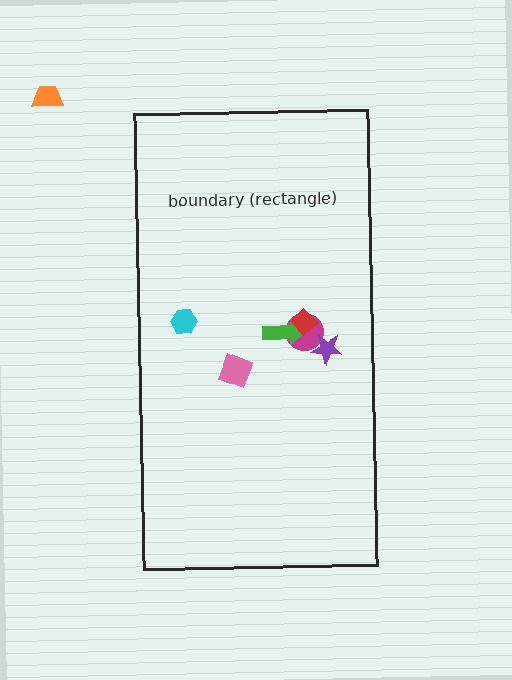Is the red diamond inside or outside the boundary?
Inside.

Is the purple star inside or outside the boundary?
Inside.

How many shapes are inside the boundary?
6 inside, 1 outside.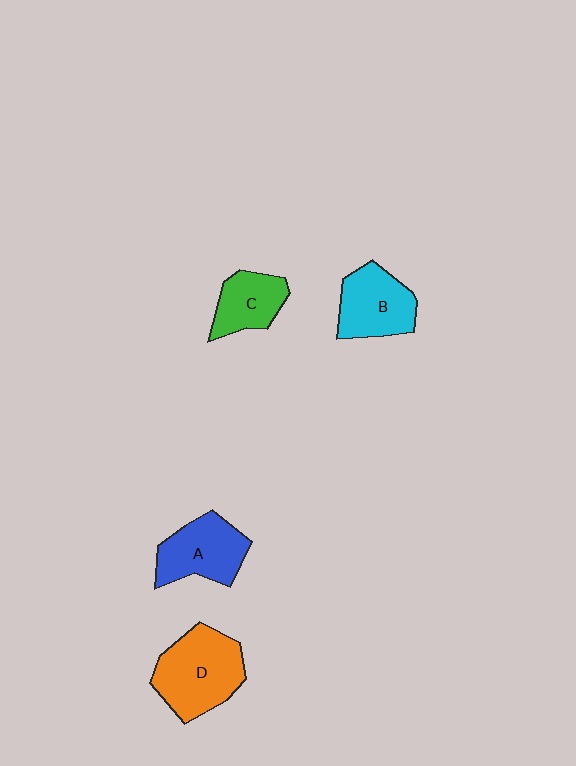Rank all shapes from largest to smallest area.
From largest to smallest: D (orange), A (blue), B (cyan), C (green).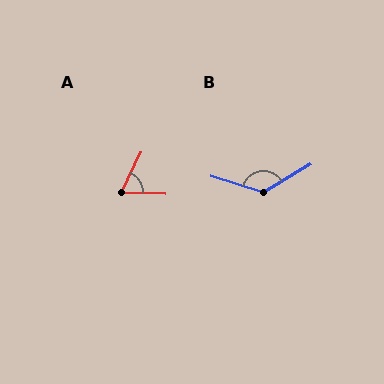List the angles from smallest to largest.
A (67°), B (131°).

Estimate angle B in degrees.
Approximately 131 degrees.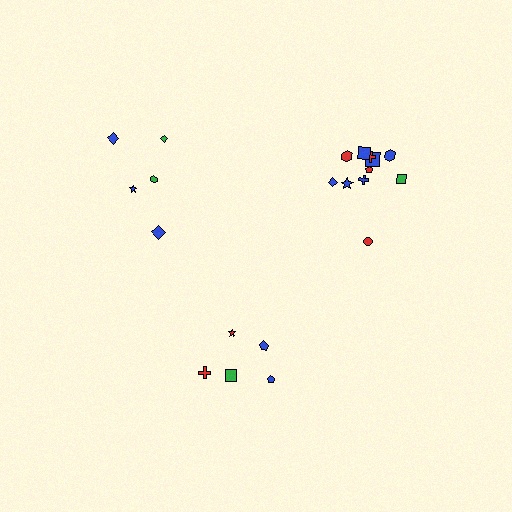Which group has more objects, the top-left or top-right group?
The top-right group.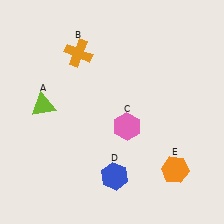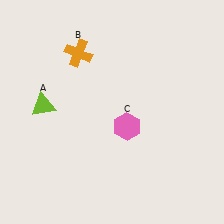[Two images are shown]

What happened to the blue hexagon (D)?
The blue hexagon (D) was removed in Image 2. It was in the bottom-right area of Image 1.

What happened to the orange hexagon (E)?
The orange hexagon (E) was removed in Image 2. It was in the bottom-right area of Image 1.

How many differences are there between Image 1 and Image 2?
There are 2 differences between the two images.